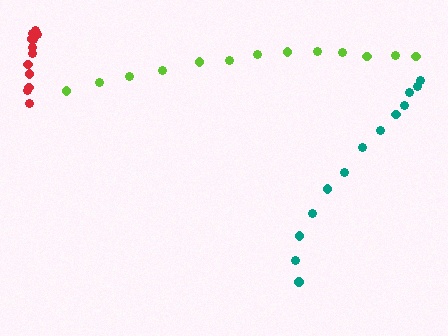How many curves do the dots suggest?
There are 3 distinct paths.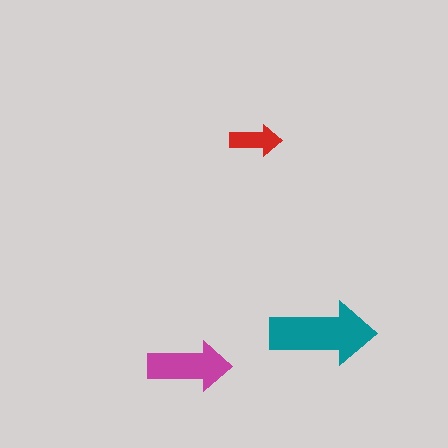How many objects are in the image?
There are 3 objects in the image.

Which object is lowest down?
The magenta arrow is bottommost.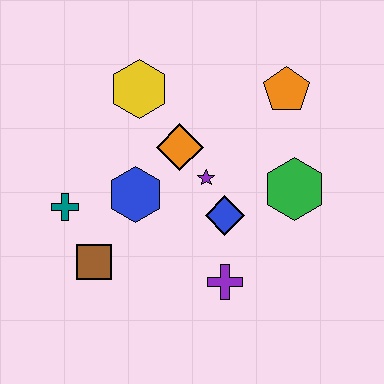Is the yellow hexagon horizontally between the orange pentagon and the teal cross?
Yes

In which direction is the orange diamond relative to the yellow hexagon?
The orange diamond is below the yellow hexagon.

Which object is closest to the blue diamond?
The purple star is closest to the blue diamond.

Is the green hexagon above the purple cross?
Yes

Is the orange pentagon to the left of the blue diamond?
No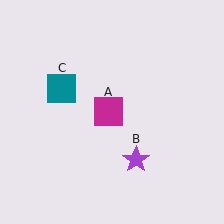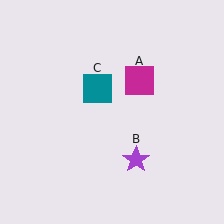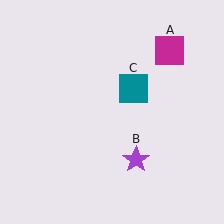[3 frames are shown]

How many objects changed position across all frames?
2 objects changed position: magenta square (object A), teal square (object C).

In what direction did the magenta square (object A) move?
The magenta square (object A) moved up and to the right.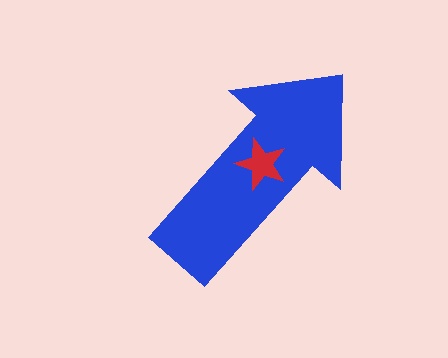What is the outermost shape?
The blue arrow.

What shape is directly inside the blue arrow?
The red star.